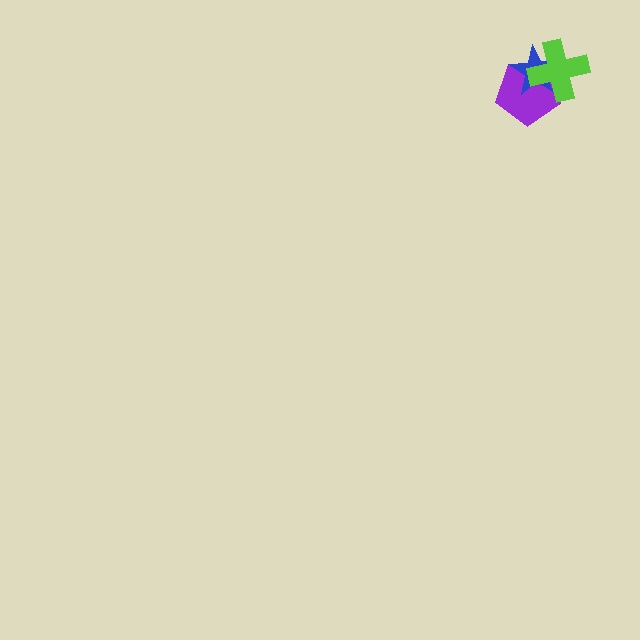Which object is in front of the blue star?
The lime cross is in front of the blue star.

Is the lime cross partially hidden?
No, no other shape covers it.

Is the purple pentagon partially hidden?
Yes, it is partially covered by another shape.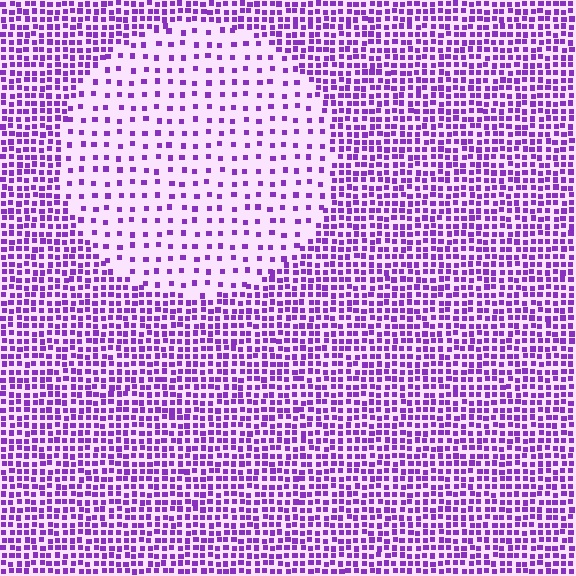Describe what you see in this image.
The image contains small purple elements arranged at two different densities. A circle-shaped region is visible where the elements are less densely packed than the surrounding area.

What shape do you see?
I see a circle.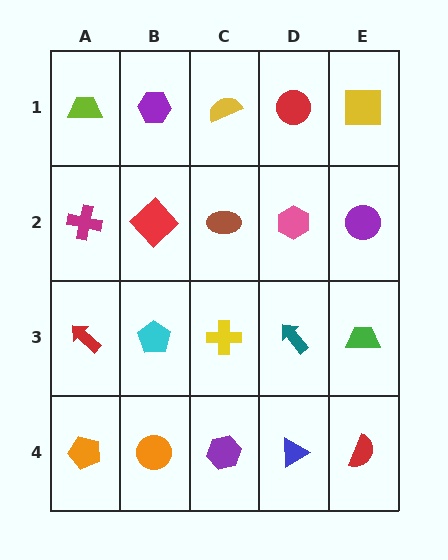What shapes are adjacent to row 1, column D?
A pink hexagon (row 2, column D), a yellow semicircle (row 1, column C), a yellow square (row 1, column E).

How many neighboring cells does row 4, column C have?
3.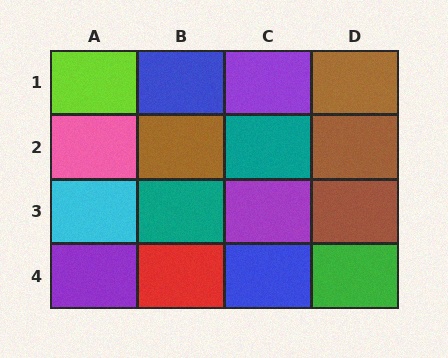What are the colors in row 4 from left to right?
Purple, red, blue, green.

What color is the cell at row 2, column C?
Teal.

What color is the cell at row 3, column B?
Teal.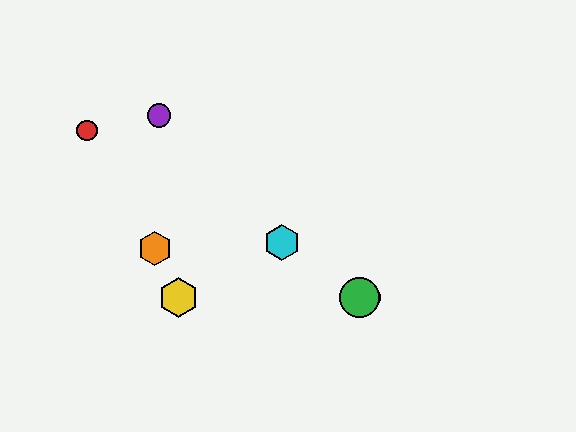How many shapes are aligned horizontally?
3 shapes (the blue circle, the green circle, the yellow hexagon) are aligned horizontally.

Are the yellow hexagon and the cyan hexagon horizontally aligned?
No, the yellow hexagon is at y≈298 and the cyan hexagon is at y≈243.